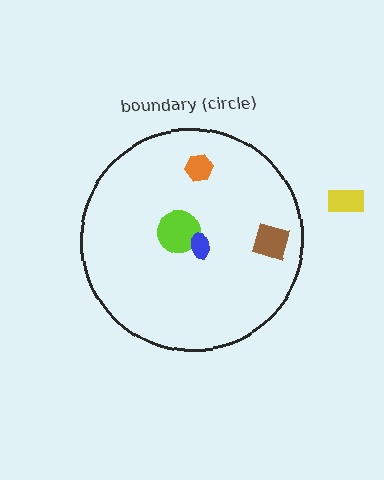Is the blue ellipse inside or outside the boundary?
Inside.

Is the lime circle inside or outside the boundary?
Inside.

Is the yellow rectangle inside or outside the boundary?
Outside.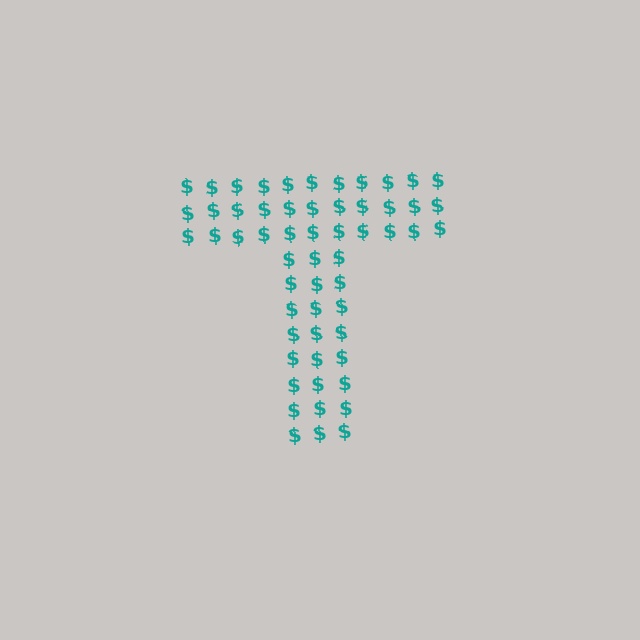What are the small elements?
The small elements are dollar signs.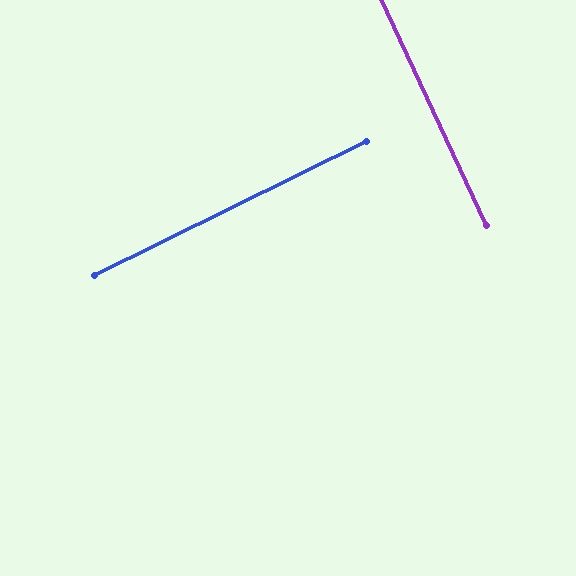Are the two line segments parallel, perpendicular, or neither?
Perpendicular — they meet at approximately 89°.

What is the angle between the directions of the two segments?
Approximately 89 degrees.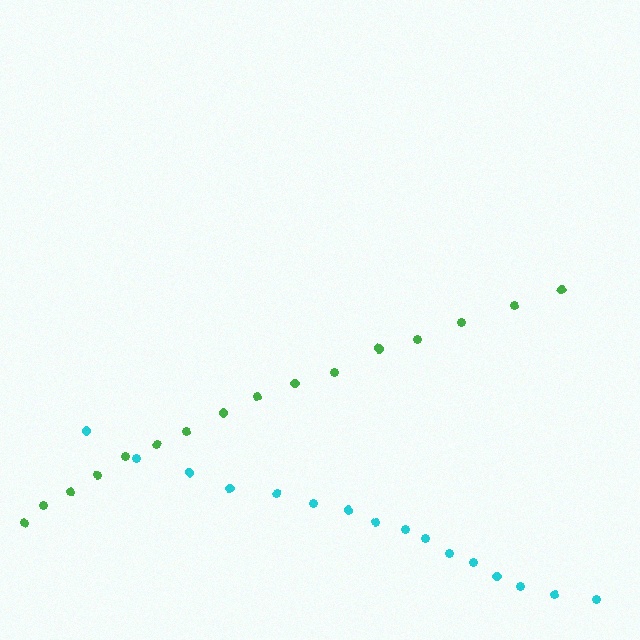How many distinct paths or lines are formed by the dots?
There are 2 distinct paths.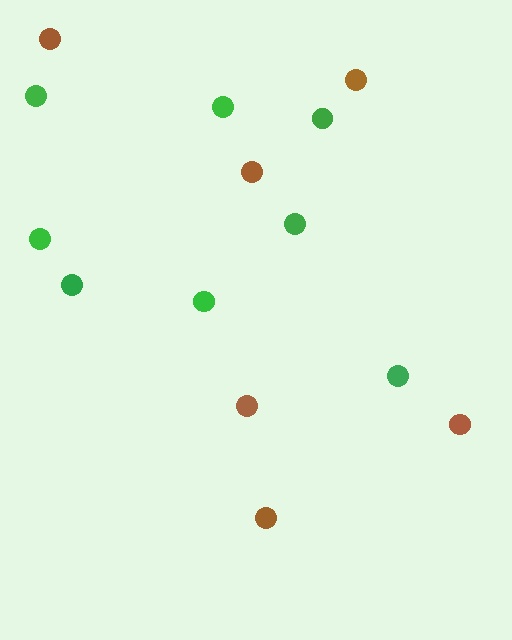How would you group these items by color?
There are 2 groups: one group of brown circles (6) and one group of green circles (8).